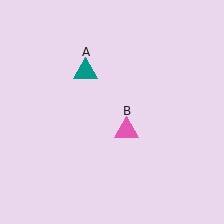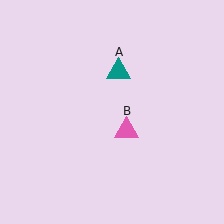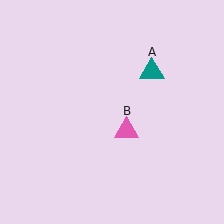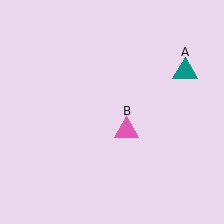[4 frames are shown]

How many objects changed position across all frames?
1 object changed position: teal triangle (object A).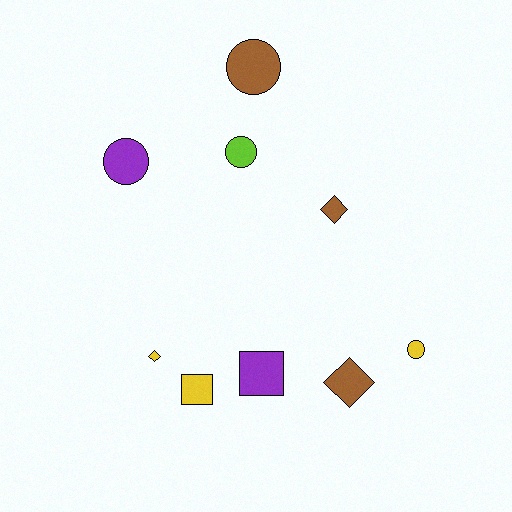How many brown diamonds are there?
There are 2 brown diamonds.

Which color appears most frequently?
Yellow, with 3 objects.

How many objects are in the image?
There are 9 objects.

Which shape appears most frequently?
Circle, with 4 objects.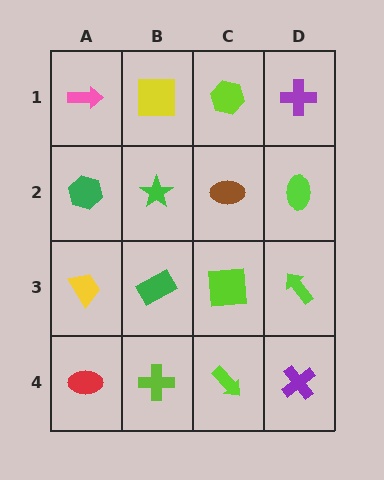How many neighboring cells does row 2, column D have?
3.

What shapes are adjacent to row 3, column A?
A green hexagon (row 2, column A), a red ellipse (row 4, column A), a green rectangle (row 3, column B).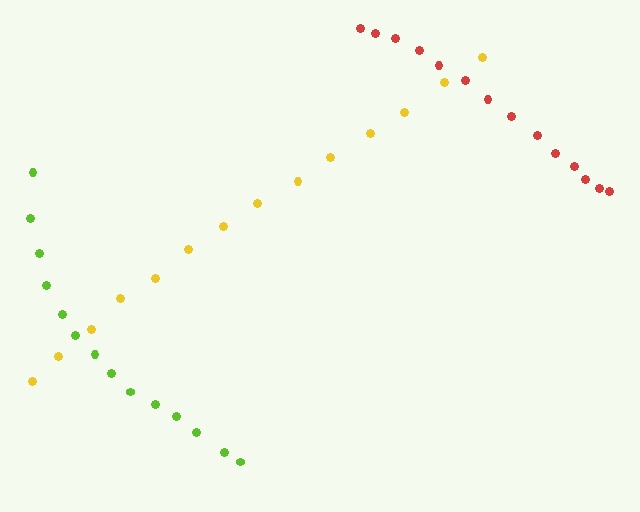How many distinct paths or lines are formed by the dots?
There are 3 distinct paths.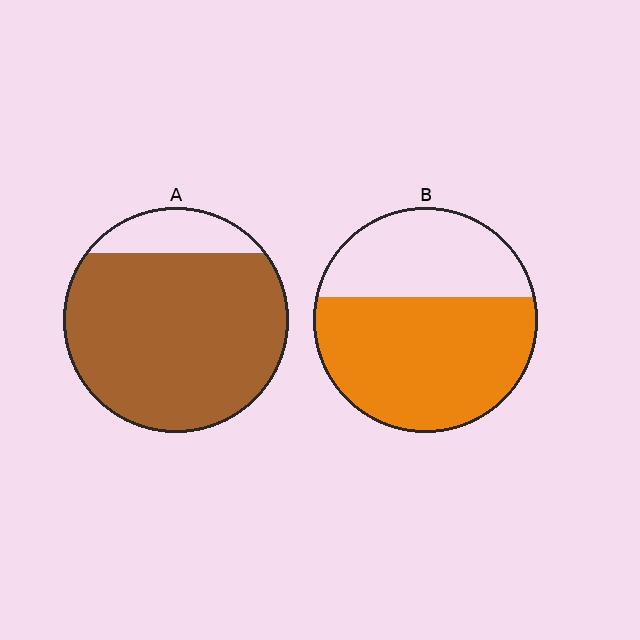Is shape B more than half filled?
Yes.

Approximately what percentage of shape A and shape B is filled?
A is approximately 85% and B is approximately 65%.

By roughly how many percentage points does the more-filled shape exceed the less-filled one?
By roughly 25 percentage points (A over B).